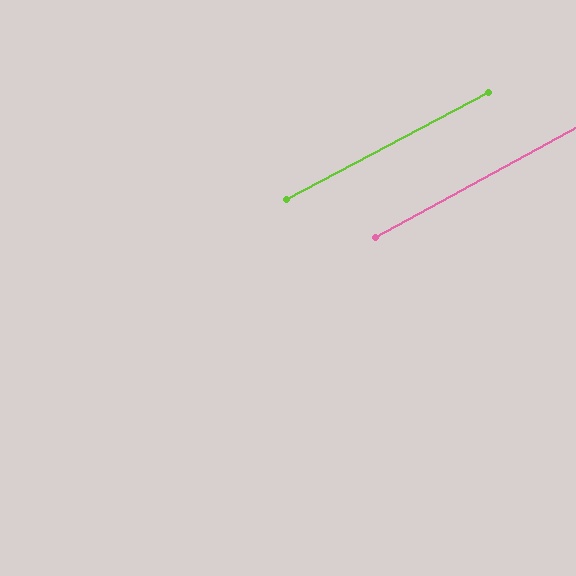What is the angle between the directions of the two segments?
Approximately 1 degree.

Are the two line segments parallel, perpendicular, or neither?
Parallel — their directions differ by only 0.7°.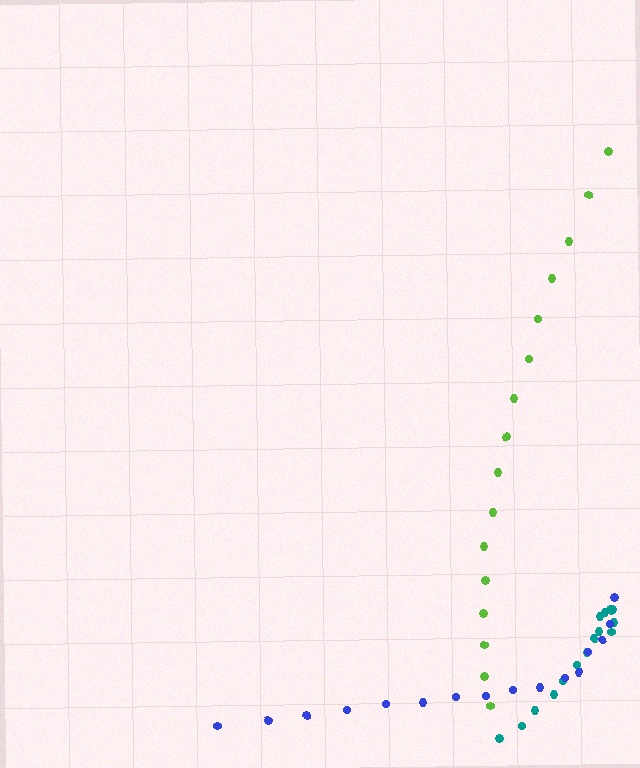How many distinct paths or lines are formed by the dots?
There are 3 distinct paths.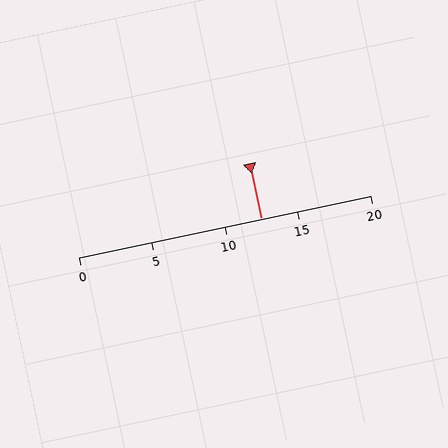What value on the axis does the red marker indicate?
The marker indicates approximately 12.5.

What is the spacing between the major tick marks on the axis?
The major ticks are spaced 5 apart.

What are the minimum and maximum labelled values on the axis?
The axis runs from 0 to 20.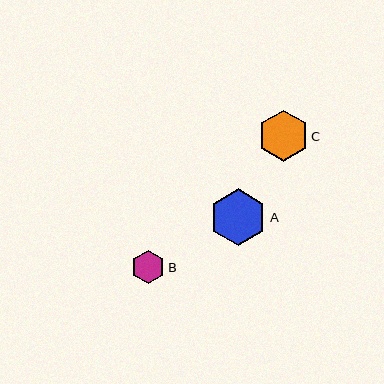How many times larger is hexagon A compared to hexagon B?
Hexagon A is approximately 1.7 times the size of hexagon B.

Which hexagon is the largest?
Hexagon A is the largest with a size of approximately 57 pixels.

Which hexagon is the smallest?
Hexagon B is the smallest with a size of approximately 33 pixels.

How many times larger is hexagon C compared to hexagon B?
Hexagon C is approximately 1.5 times the size of hexagon B.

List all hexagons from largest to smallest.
From largest to smallest: A, C, B.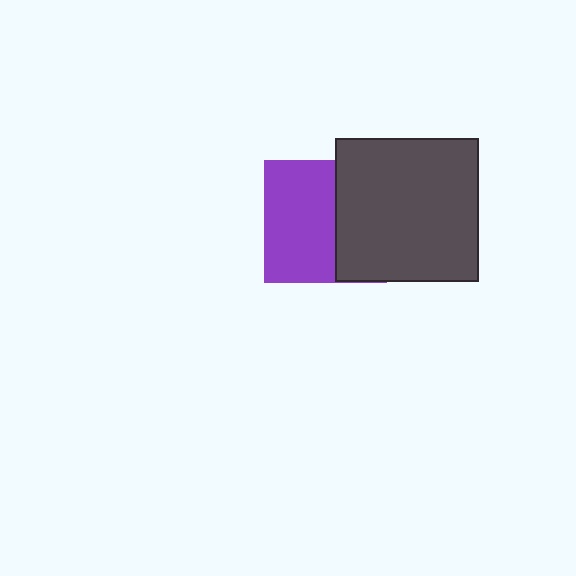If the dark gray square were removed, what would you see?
You would see the complete purple square.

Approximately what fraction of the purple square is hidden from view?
Roughly 41% of the purple square is hidden behind the dark gray square.